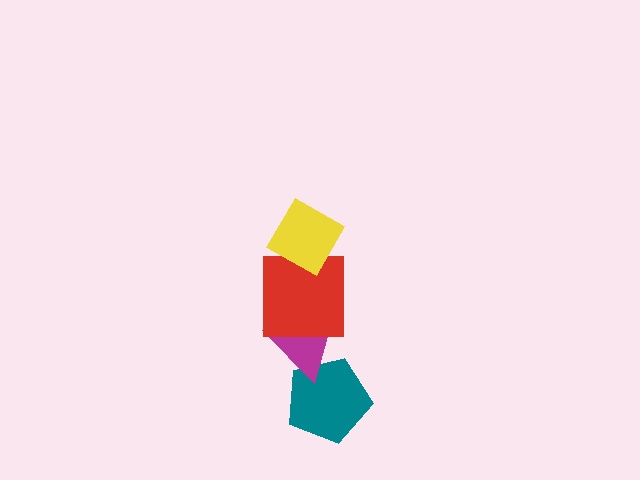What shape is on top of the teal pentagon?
The magenta triangle is on top of the teal pentagon.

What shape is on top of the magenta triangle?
The red square is on top of the magenta triangle.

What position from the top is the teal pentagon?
The teal pentagon is 4th from the top.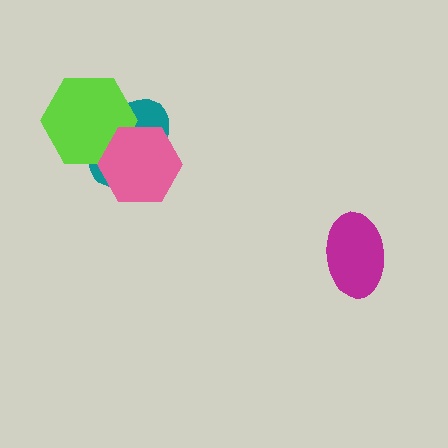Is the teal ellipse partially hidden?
Yes, it is partially covered by another shape.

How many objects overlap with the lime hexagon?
2 objects overlap with the lime hexagon.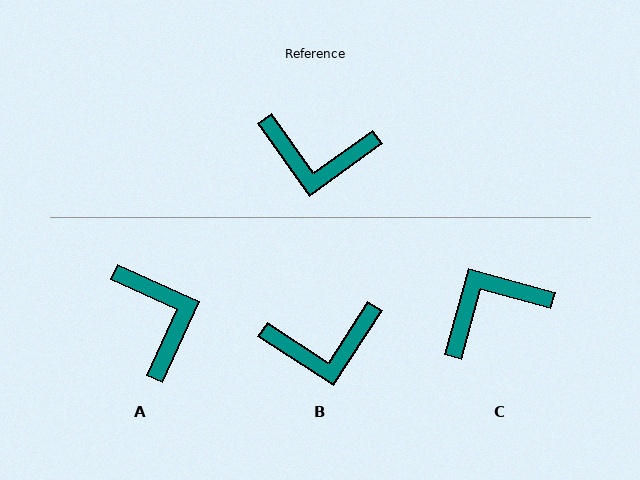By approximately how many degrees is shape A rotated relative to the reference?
Approximately 120 degrees counter-clockwise.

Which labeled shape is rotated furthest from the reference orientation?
C, about 141 degrees away.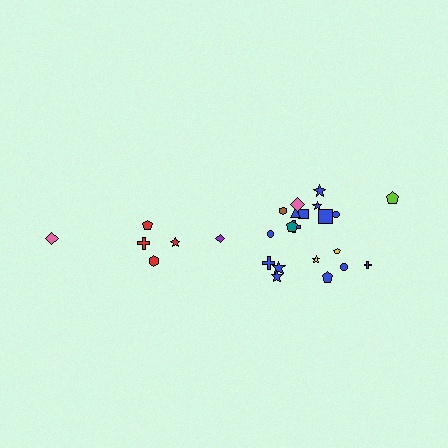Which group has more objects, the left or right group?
The right group.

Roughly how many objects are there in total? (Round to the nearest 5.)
Roughly 25 objects in total.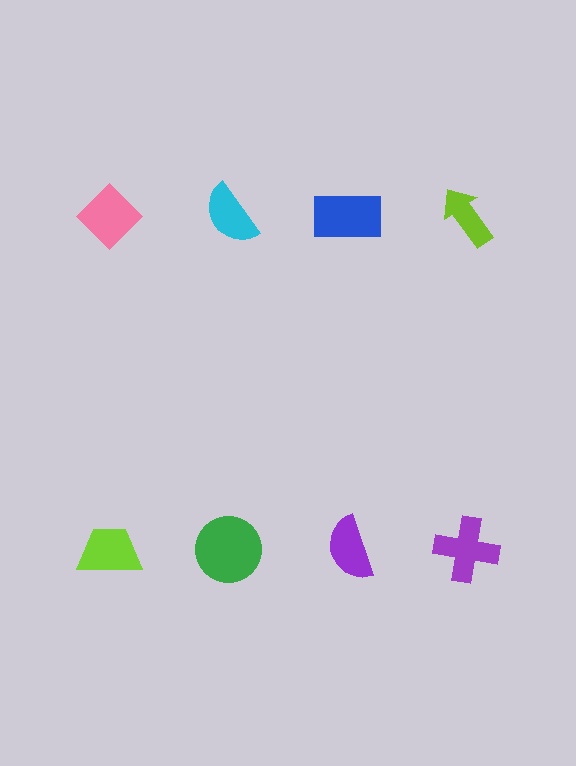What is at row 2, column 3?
A purple semicircle.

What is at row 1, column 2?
A cyan semicircle.